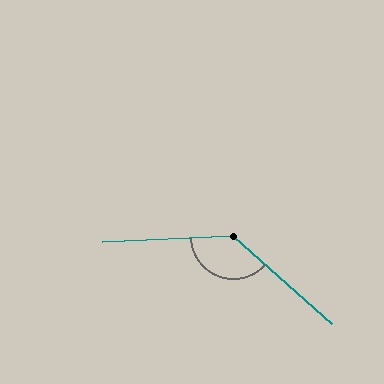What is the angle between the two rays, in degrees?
Approximately 136 degrees.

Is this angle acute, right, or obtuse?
It is obtuse.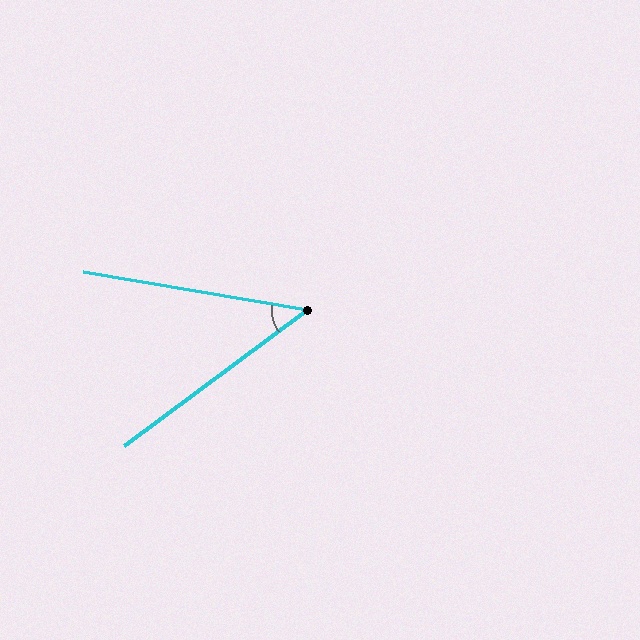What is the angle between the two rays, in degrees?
Approximately 46 degrees.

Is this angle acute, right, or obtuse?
It is acute.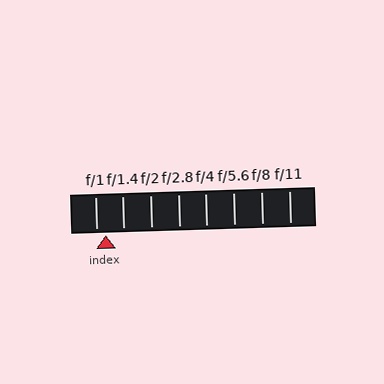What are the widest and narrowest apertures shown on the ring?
The widest aperture shown is f/1 and the narrowest is f/11.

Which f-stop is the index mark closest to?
The index mark is closest to f/1.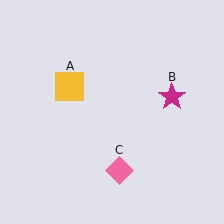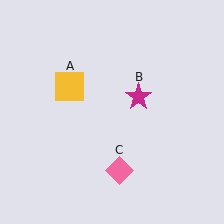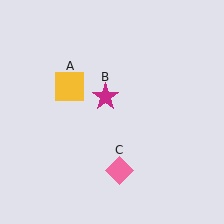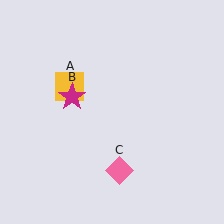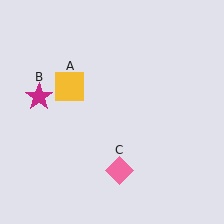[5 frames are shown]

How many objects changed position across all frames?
1 object changed position: magenta star (object B).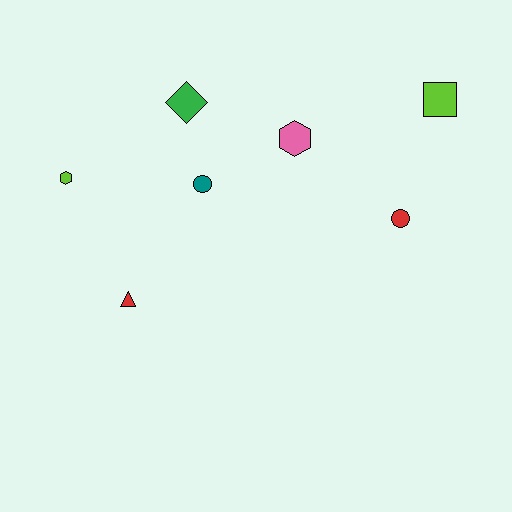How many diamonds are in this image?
There is 1 diamond.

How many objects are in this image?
There are 7 objects.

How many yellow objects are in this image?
There are no yellow objects.